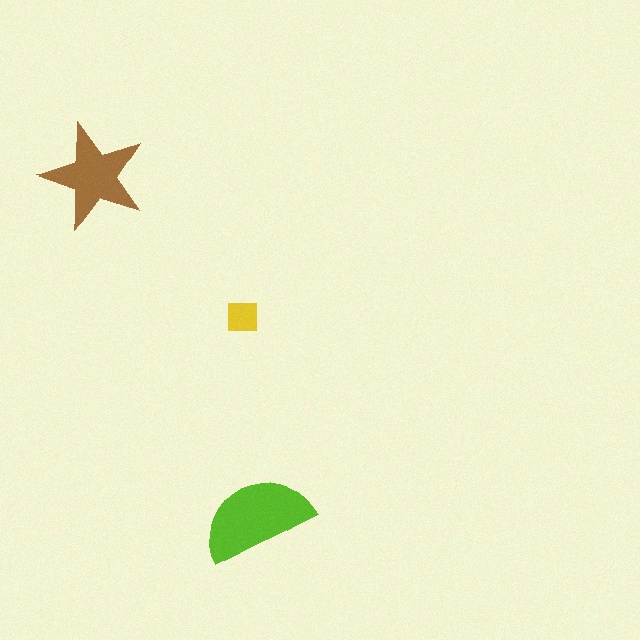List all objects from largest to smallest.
The lime semicircle, the brown star, the yellow square.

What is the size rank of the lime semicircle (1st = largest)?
1st.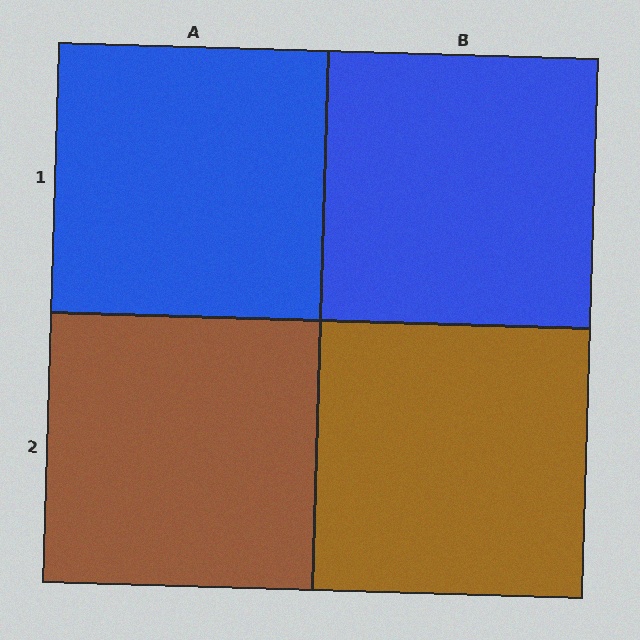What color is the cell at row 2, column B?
Brown.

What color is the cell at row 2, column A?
Brown.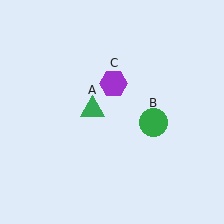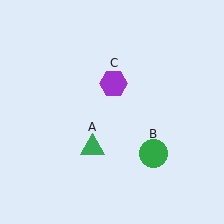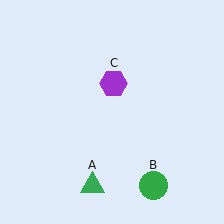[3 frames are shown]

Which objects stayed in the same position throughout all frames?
Purple hexagon (object C) remained stationary.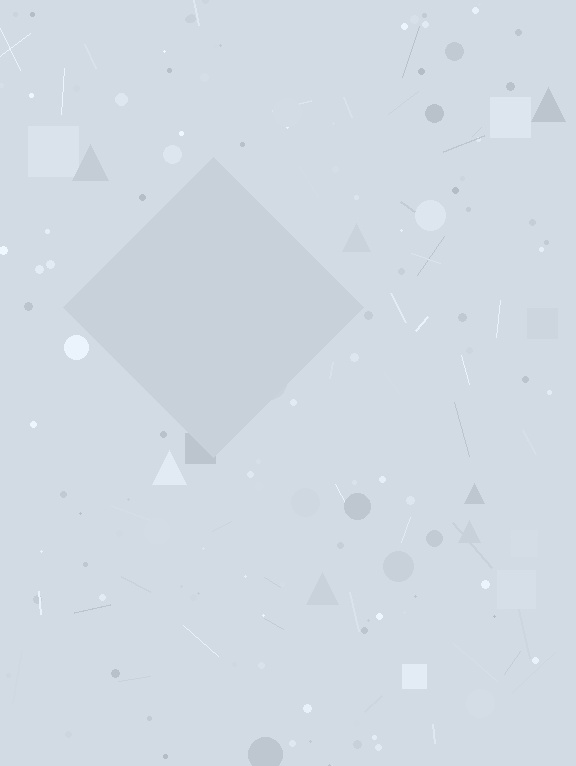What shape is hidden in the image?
A diamond is hidden in the image.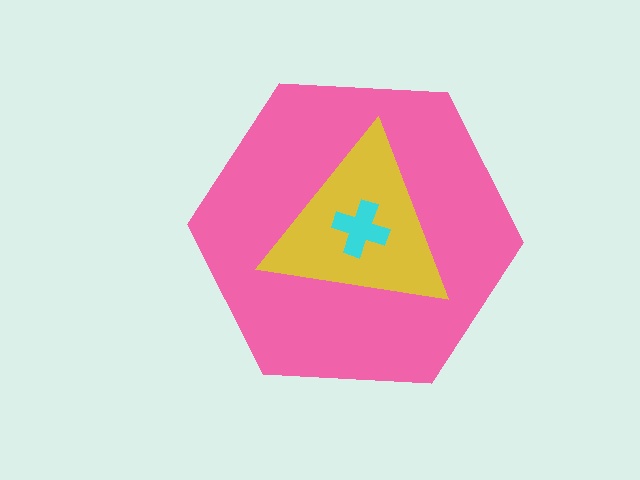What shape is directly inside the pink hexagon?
The yellow triangle.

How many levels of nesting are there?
3.